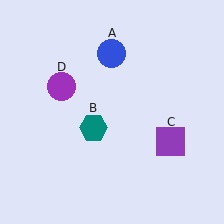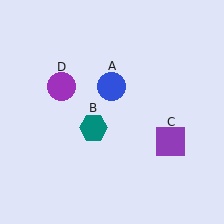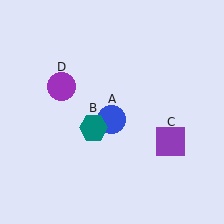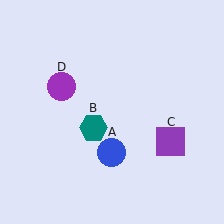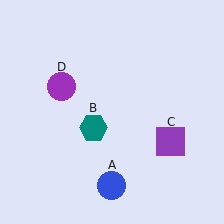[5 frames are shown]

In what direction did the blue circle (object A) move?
The blue circle (object A) moved down.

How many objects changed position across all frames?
1 object changed position: blue circle (object A).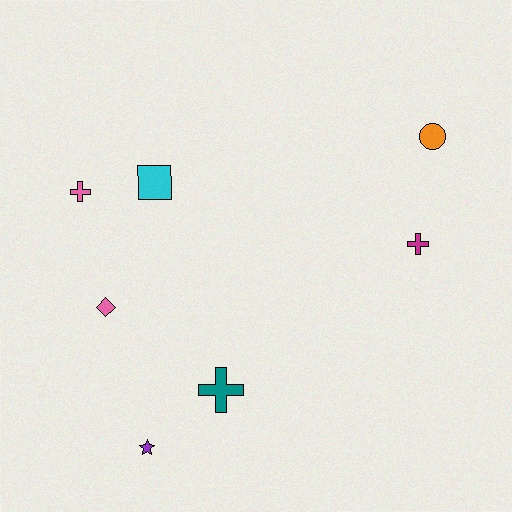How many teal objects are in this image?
There is 1 teal object.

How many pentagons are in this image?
There are no pentagons.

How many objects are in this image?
There are 7 objects.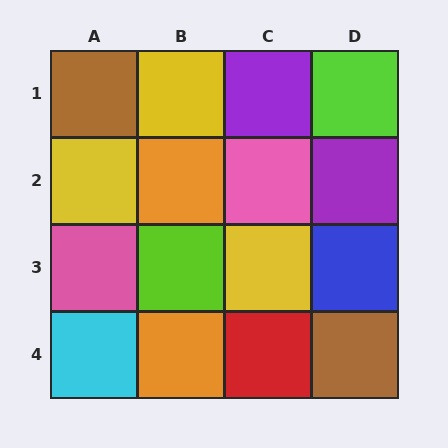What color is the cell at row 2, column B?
Orange.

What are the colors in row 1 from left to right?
Brown, yellow, purple, lime.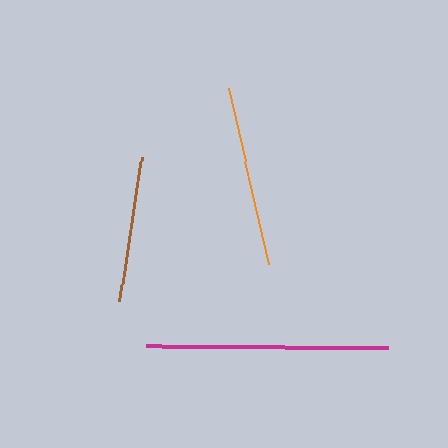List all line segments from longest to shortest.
From longest to shortest: magenta, orange, brown.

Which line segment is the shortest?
The brown line is the shortest at approximately 145 pixels.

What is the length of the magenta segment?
The magenta segment is approximately 242 pixels long.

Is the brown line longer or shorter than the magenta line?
The magenta line is longer than the brown line.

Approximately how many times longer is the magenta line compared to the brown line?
The magenta line is approximately 1.7 times the length of the brown line.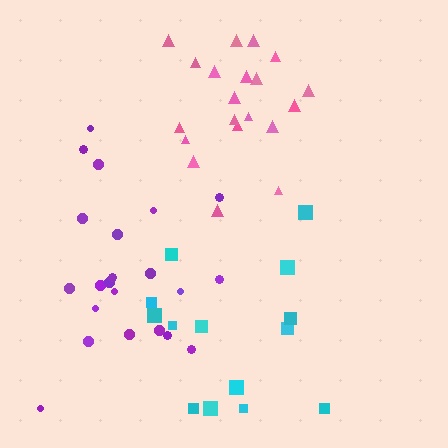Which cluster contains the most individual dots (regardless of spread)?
Purple (22).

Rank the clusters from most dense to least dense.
pink, purple, cyan.